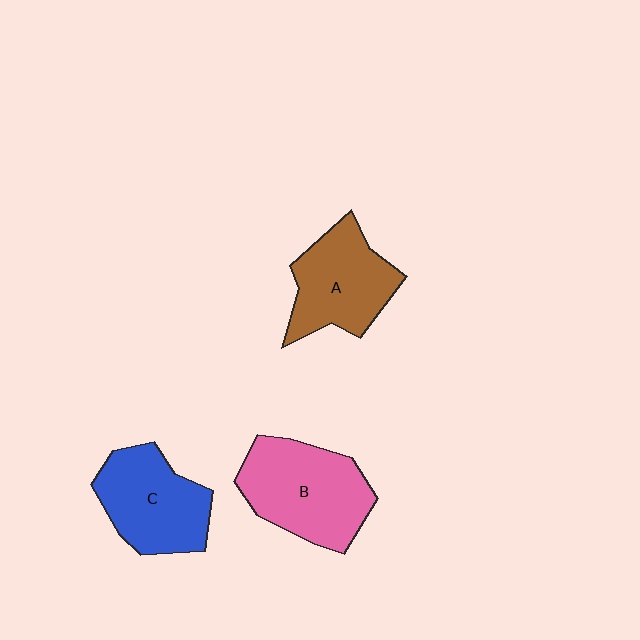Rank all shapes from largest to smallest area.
From largest to smallest: B (pink), C (blue), A (brown).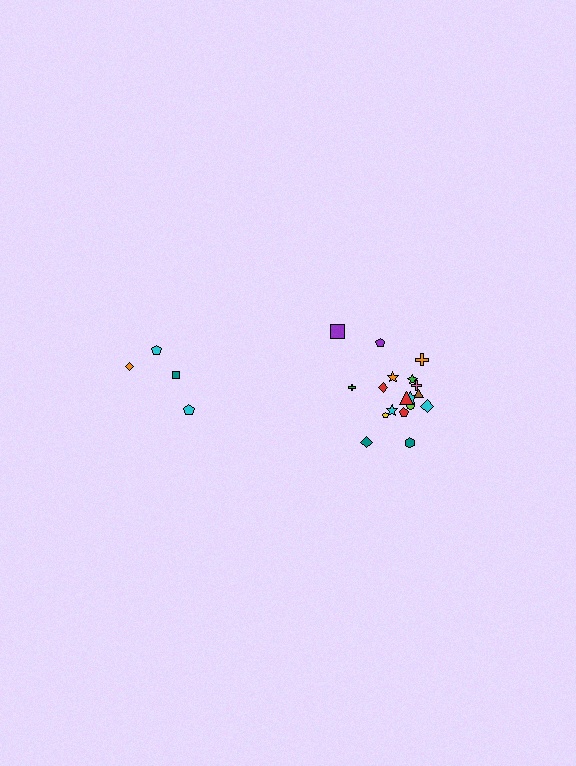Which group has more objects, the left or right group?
The right group.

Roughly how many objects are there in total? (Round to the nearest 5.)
Roughly 20 objects in total.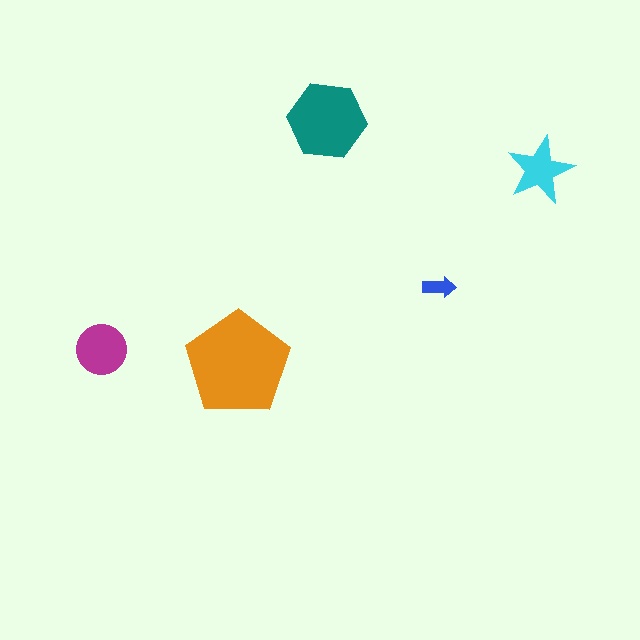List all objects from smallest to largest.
The blue arrow, the cyan star, the magenta circle, the teal hexagon, the orange pentagon.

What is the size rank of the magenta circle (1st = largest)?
3rd.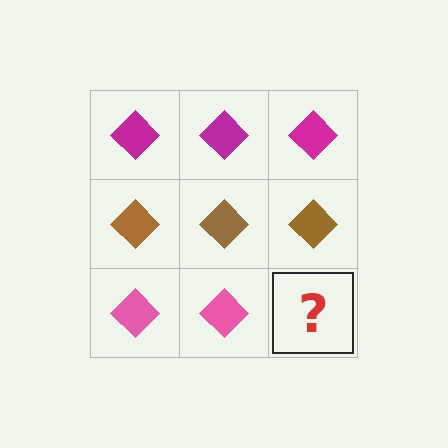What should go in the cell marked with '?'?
The missing cell should contain a pink diamond.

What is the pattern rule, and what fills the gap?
The rule is that each row has a consistent color. The gap should be filled with a pink diamond.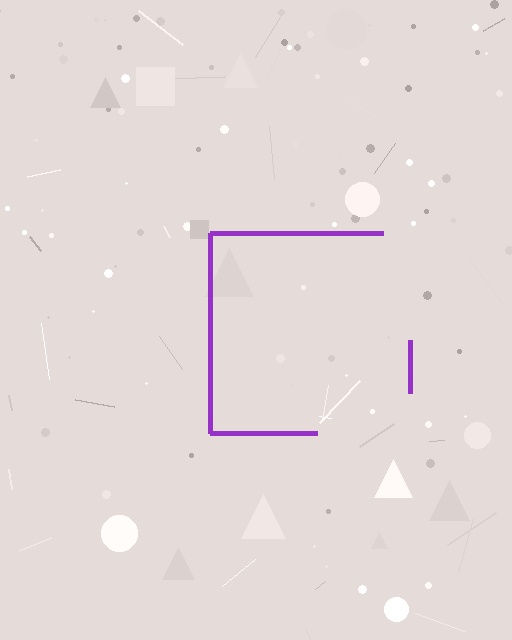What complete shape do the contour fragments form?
The contour fragments form a square.